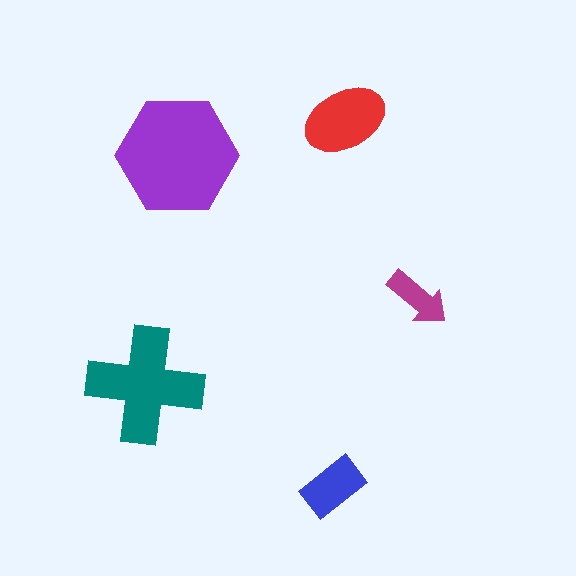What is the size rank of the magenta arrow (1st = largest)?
5th.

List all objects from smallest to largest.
The magenta arrow, the blue rectangle, the red ellipse, the teal cross, the purple hexagon.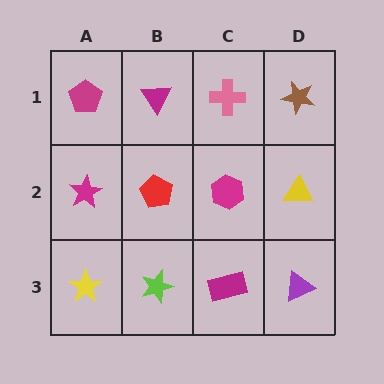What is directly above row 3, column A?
A magenta star.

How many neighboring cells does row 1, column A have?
2.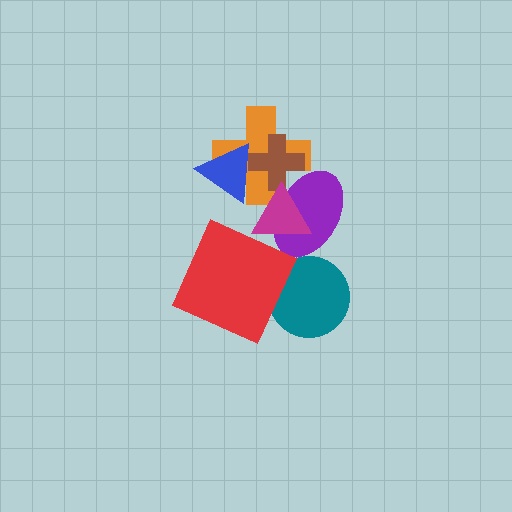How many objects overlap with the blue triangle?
2 objects overlap with the blue triangle.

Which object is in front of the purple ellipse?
The magenta triangle is in front of the purple ellipse.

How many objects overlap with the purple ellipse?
3 objects overlap with the purple ellipse.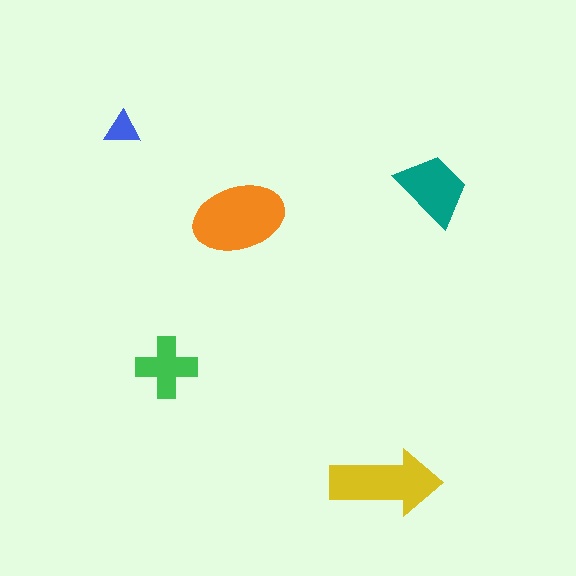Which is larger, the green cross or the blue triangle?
The green cross.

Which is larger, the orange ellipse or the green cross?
The orange ellipse.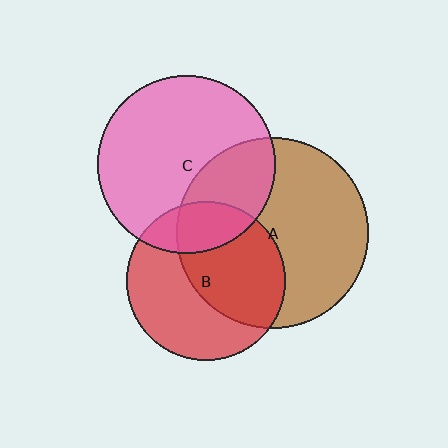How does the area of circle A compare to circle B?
Approximately 1.5 times.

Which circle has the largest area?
Circle A (brown).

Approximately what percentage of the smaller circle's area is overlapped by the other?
Approximately 30%.